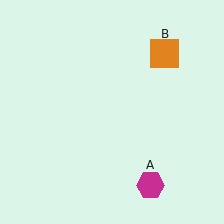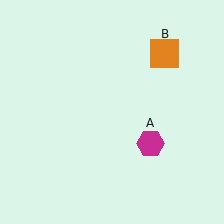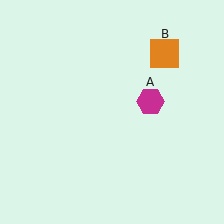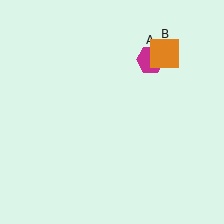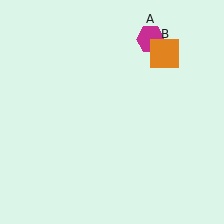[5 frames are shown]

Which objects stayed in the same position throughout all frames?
Orange square (object B) remained stationary.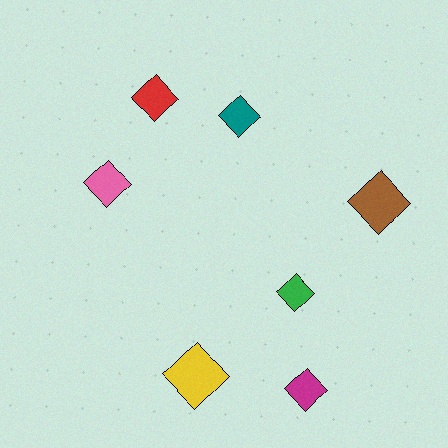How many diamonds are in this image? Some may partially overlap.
There are 7 diamonds.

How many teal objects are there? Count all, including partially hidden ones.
There is 1 teal object.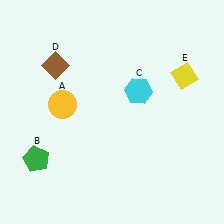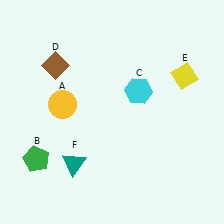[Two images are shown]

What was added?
A teal triangle (F) was added in Image 2.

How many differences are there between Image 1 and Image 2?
There is 1 difference between the two images.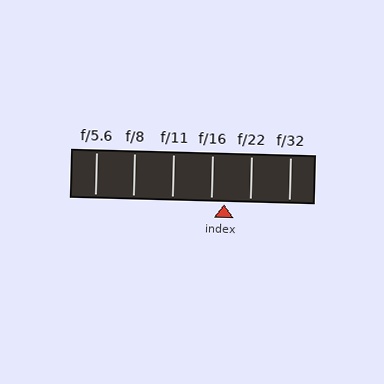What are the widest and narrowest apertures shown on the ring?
The widest aperture shown is f/5.6 and the narrowest is f/32.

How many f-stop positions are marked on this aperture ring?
There are 6 f-stop positions marked.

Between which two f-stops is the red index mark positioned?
The index mark is between f/16 and f/22.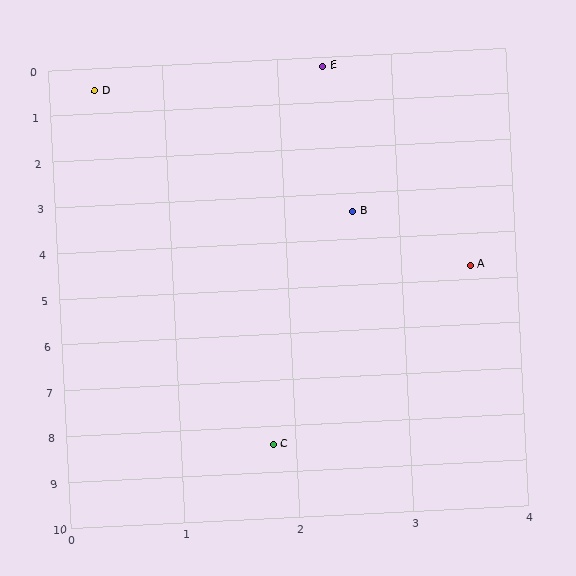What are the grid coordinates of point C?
Point C is at approximately (1.8, 8.4).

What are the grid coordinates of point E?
Point E is at approximately (2.4, 0.2).